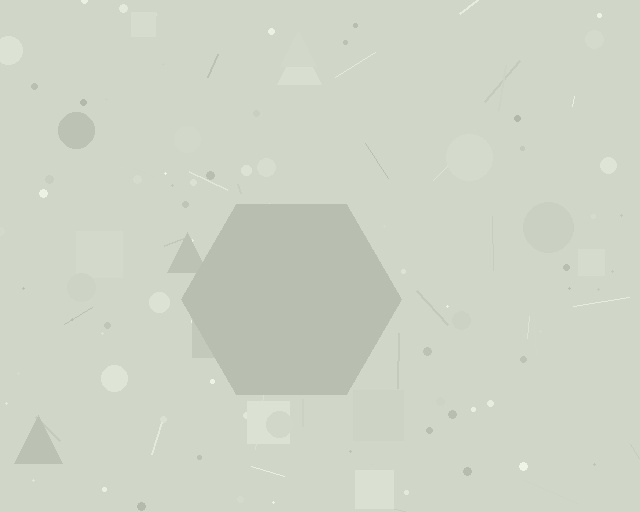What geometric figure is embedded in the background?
A hexagon is embedded in the background.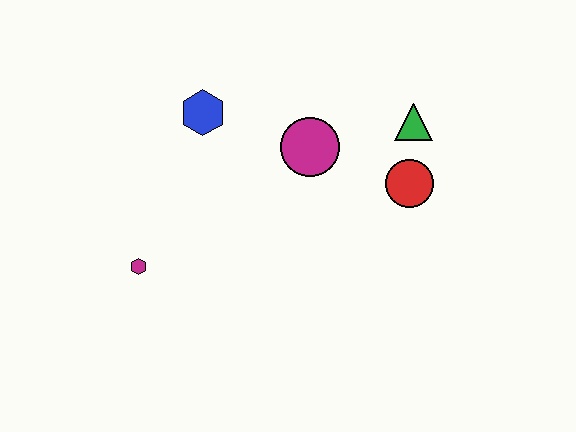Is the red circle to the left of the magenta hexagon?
No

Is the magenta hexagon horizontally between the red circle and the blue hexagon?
No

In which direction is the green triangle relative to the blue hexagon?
The green triangle is to the right of the blue hexagon.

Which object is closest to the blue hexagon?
The magenta circle is closest to the blue hexagon.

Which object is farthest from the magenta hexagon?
The green triangle is farthest from the magenta hexagon.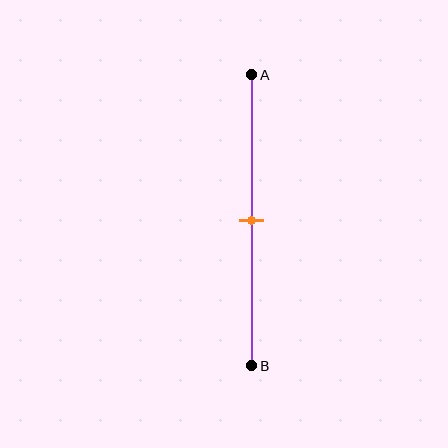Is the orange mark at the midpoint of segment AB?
Yes, the mark is approximately at the midpoint.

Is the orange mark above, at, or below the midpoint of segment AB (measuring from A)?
The orange mark is approximately at the midpoint of segment AB.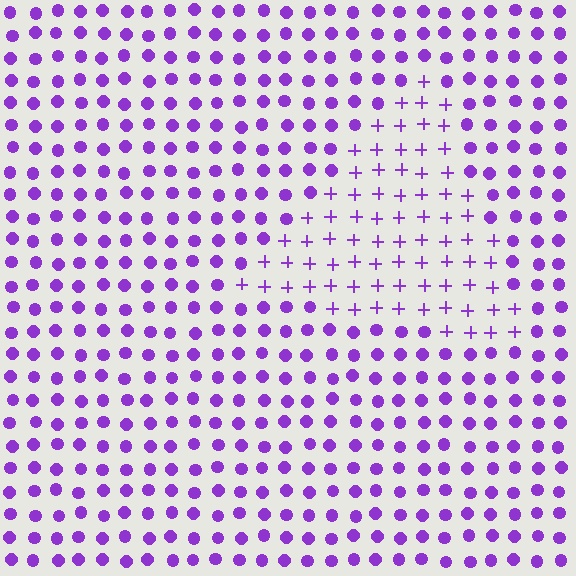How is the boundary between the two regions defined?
The boundary is defined by a change in element shape: plus signs inside vs. circles outside. All elements share the same color and spacing.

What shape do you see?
I see a triangle.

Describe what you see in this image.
The image is filled with small purple elements arranged in a uniform grid. A triangle-shaped region contains plus signs, while the surrounding area contains circles. The boundary is defined purely by the change in element shape.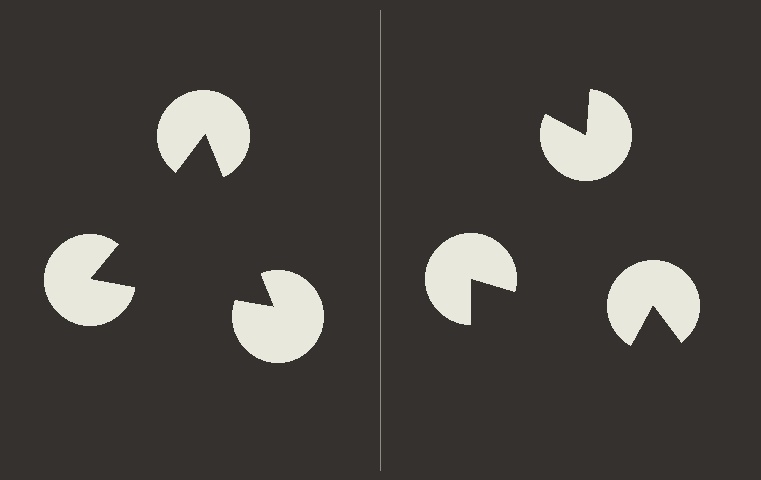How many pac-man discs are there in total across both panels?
6 — 3 on each side.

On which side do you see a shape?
An illusory triangle appears on the left side. On the right side the wedge cuts are rotated, so no coherent shape forms.